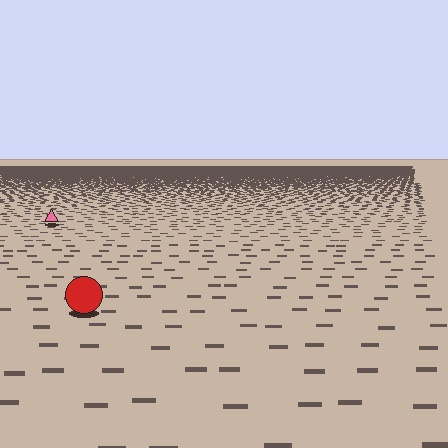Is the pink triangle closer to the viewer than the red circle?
No. The red circle is closer — you can tell from the texture gradient: the ground texture is coarser near it.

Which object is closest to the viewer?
The red circle is closest. The texture marks near it are larger and more spread out.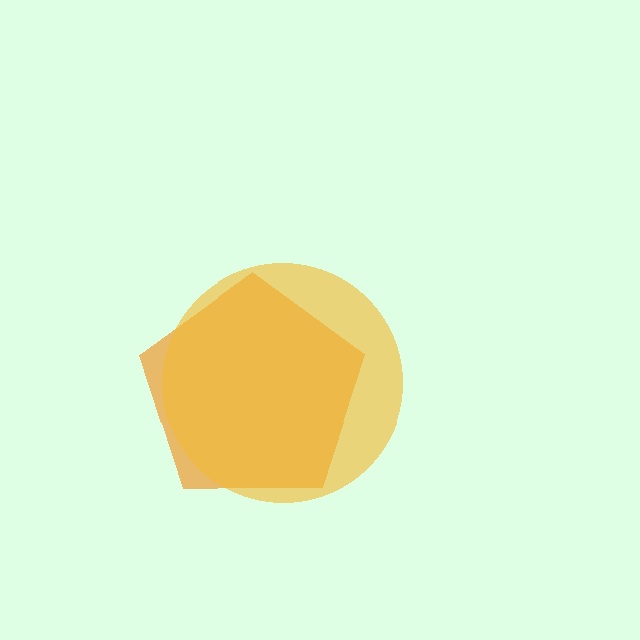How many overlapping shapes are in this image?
There are 2 overlapping shapes in the image.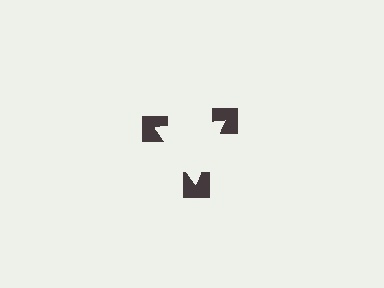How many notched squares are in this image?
There are 3 — one at each vertex of the illusory triangle.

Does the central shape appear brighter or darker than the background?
It typically appears slightly brighter than the background, even though no actual brightness change is drawn.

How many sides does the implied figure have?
3 sides.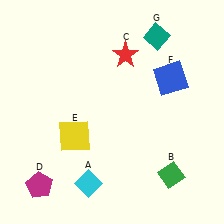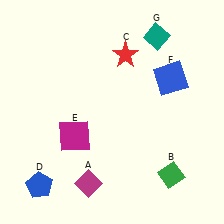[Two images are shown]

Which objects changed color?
A changed from cyan to magenta. D changed from magenta to blue. E changed from yellow to magenta.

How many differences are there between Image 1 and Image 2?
There are 3 differences between the two images.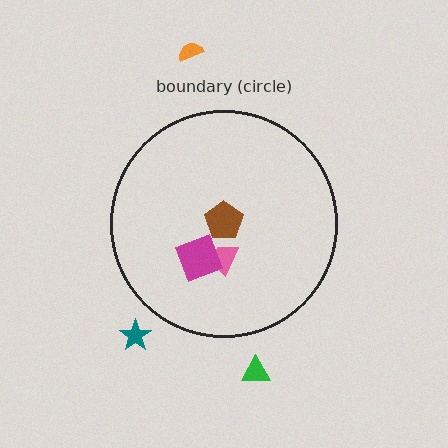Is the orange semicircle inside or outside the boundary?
Outside.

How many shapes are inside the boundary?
3 inside, 3 outside.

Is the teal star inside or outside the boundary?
Outside.